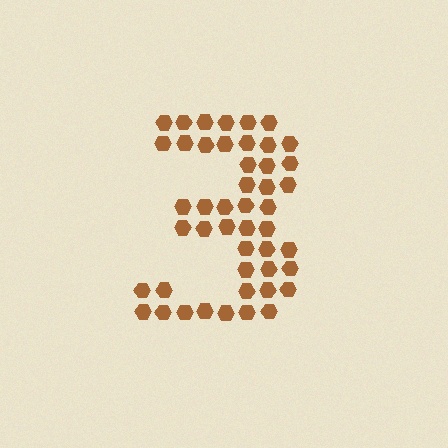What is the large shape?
The large shape is the digit 3.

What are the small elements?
The small elements are hexagons.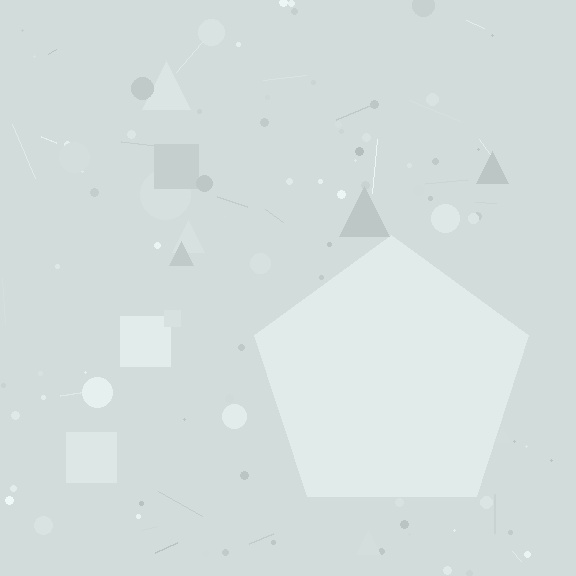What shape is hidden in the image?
A pentagon is hidden in the image.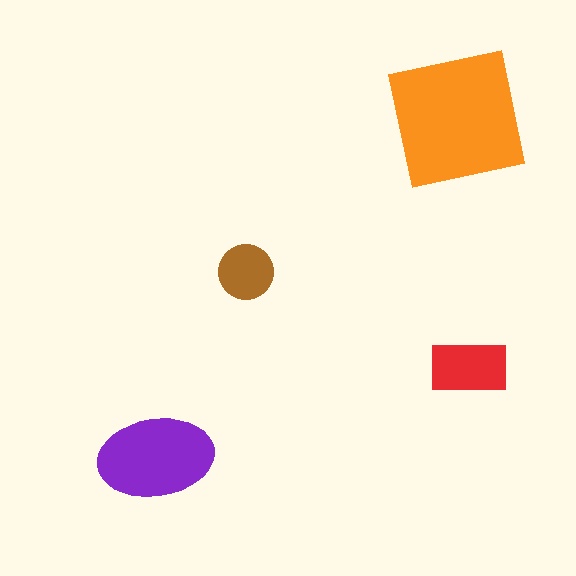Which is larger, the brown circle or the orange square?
The orange square.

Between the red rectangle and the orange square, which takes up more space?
The orange square.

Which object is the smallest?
The brown circle.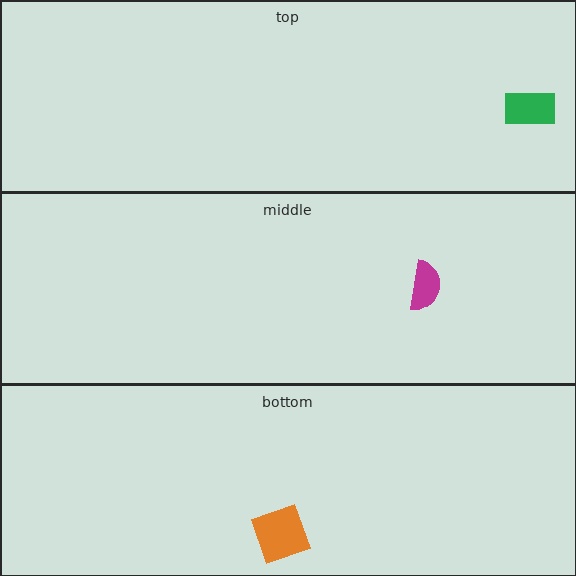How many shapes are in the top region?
1.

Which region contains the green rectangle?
The top region.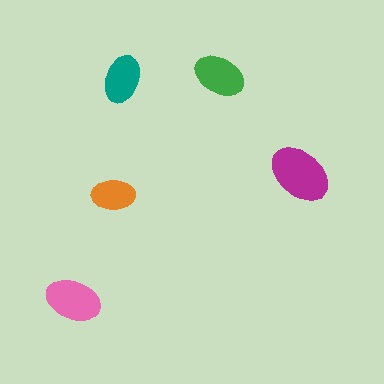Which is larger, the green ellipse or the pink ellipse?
The pink one.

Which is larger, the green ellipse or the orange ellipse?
The green one.